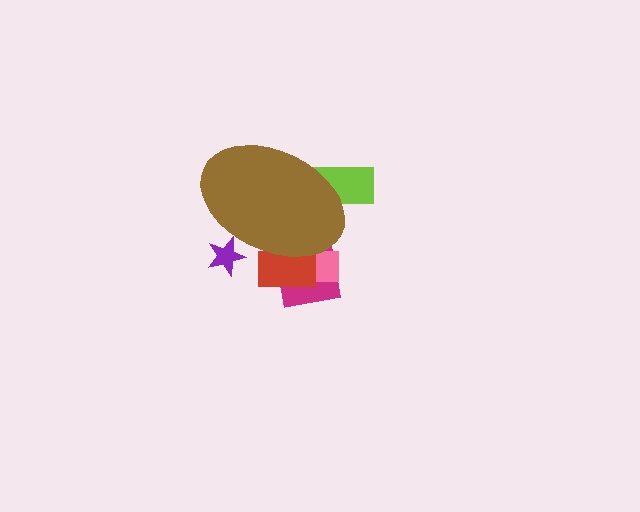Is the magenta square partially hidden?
Yes, the magenta square is partially hidden behind the brown ellipse.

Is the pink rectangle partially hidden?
Yes, the pink rectangle is partially hidden behind the brown ellipse.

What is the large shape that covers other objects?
A brown ellipse.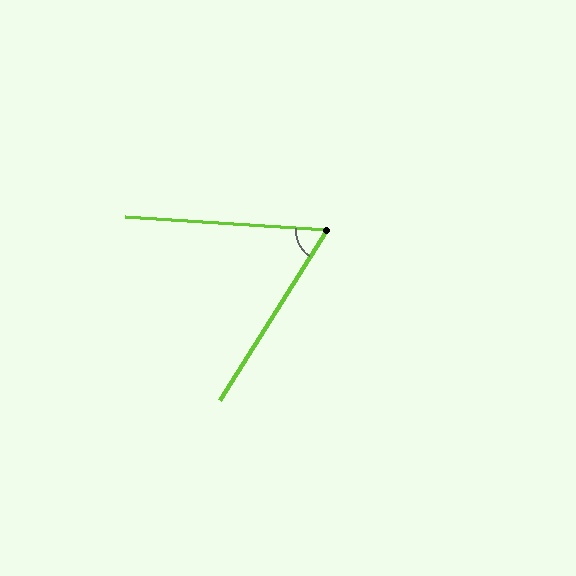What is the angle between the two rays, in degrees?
Approximately 62 degrees.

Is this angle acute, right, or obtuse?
It is acute.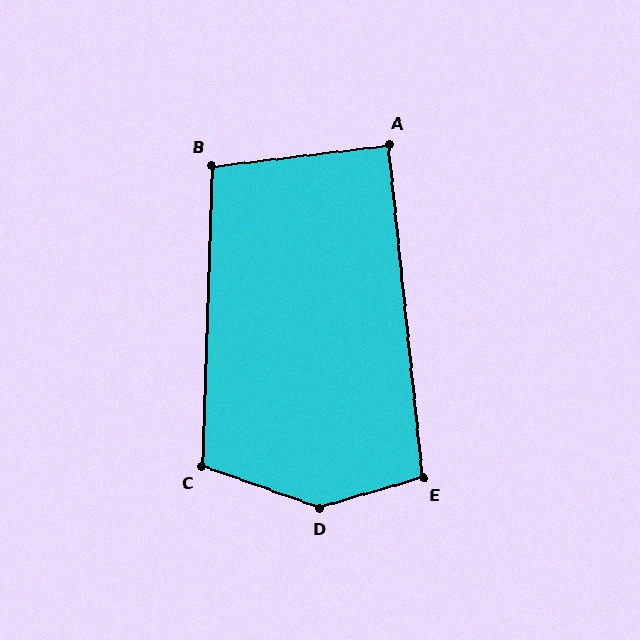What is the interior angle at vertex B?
Approximately 99 degrees (obtuse).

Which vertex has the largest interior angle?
D, at approximately 144 degrees.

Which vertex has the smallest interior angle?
A, at approximately 89 degrees.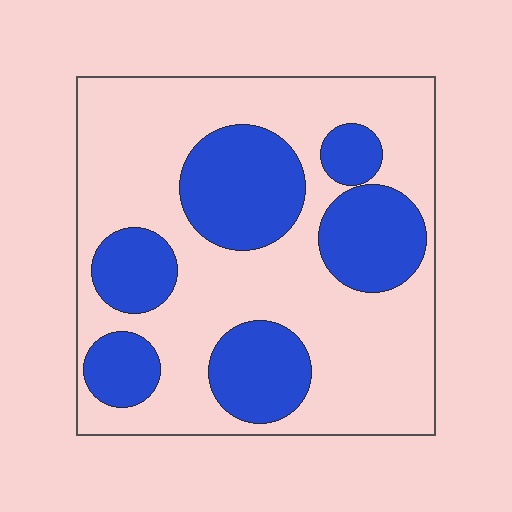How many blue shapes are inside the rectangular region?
6.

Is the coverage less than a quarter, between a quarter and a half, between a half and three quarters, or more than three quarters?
Between a quarter and a half.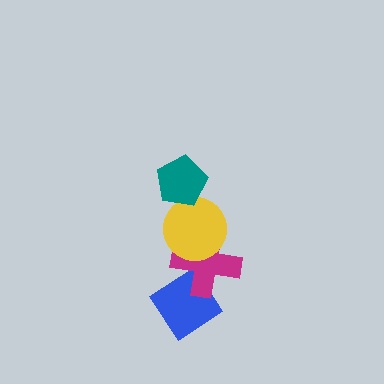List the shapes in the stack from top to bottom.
From top to bottom: the teal pentagon, the yellow circle, the magenta cross, the blue diamond.